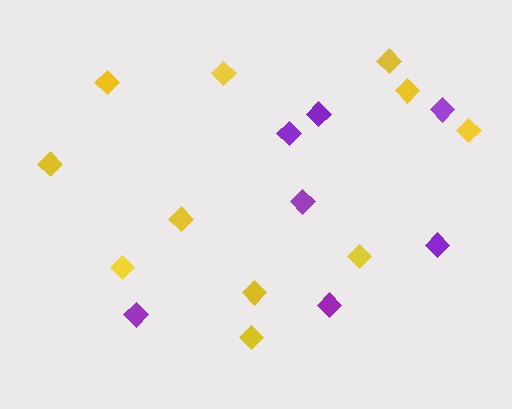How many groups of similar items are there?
There are 2 groups: one group of yellow diamonds (11) and one group of purple diamonds (7).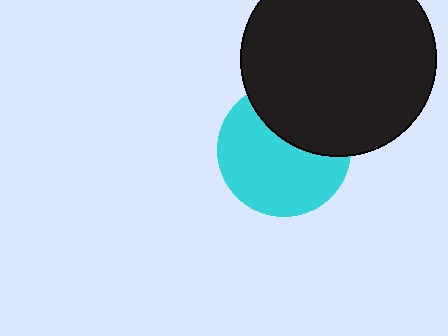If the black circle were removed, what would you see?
You would see the complete cyan circle.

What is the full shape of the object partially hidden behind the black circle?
The partially hidden object is a cyan circle.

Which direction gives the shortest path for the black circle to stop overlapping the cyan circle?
Moving up gives the shortest separation.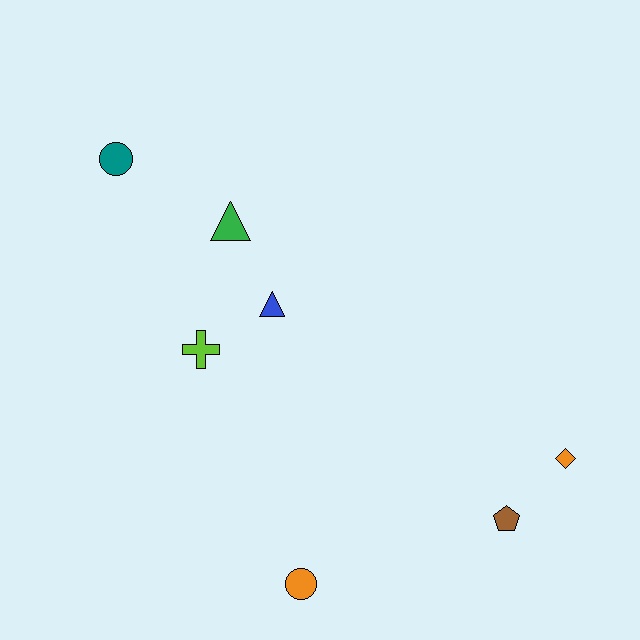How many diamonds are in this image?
There is 1 diamond.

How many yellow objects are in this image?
There are no yellow objects.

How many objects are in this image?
There are 7 objects.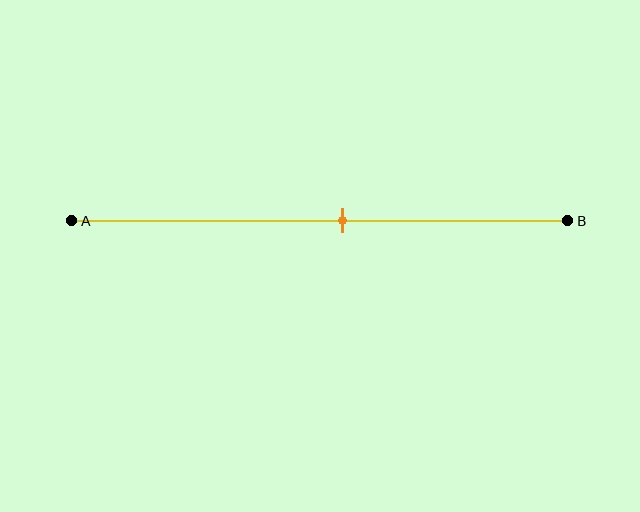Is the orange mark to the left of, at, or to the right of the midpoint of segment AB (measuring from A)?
The orange mark is to the right of the midpoint of segment AB.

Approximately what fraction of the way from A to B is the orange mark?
The orange mark is approximately 55% of the way from A to B.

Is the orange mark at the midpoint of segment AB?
No, the mark is at about 55% from A, not at the 50% midpoint.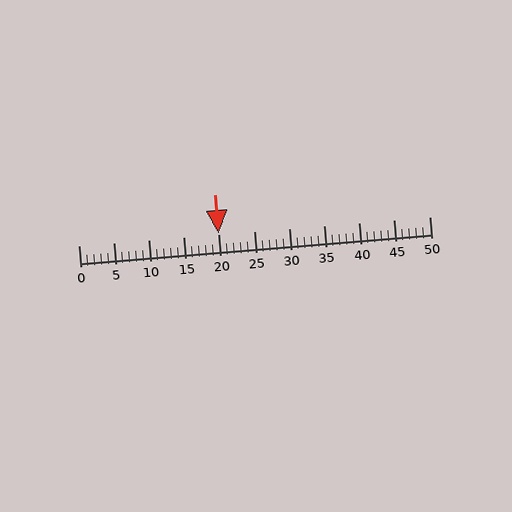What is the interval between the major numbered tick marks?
The major tick marks are spaced 5 units apart.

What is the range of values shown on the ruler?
The ruler shows values from 0 to 50.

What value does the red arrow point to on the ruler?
The red arrow points to approximately 20.